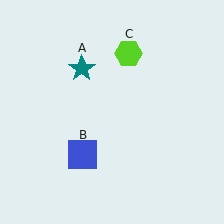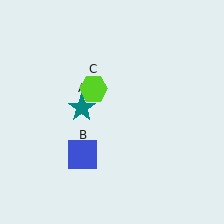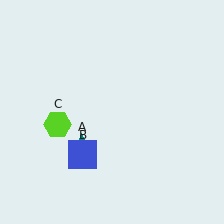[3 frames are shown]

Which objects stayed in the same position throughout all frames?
Blue square (object B) remained stationary.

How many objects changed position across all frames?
2 objects changed position: teal star (object A), lime hexagon (object C).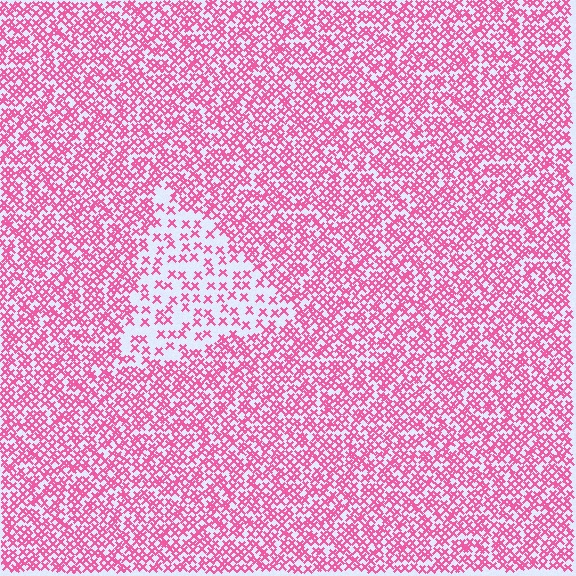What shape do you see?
I see a triangle.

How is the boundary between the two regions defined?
The boundary is defined by a change in element density (approximately 2.4x ratio). All elements are the same color, size, and shape.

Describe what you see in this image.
The image contains small pink elements arranged at two different densities. A triangle-shaped region is visible where the elements are less densely packed than the surrounding area.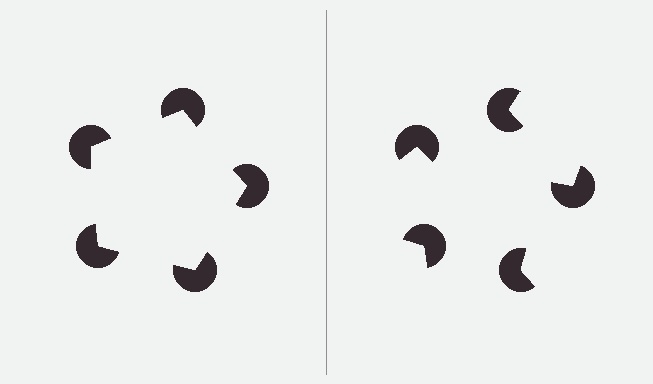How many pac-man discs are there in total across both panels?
10 — 5 on each side.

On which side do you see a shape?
An illusory pentagon appears on the left side. On the right side the wedge cuts are rotated, so no coherent shape forms.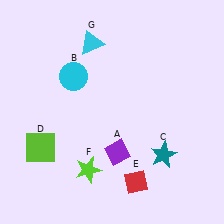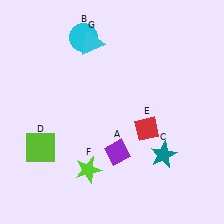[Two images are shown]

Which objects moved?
The objects that moved are: the cyan circle (B), the red diamond (E).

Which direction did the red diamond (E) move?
The red diamond (E) moved up.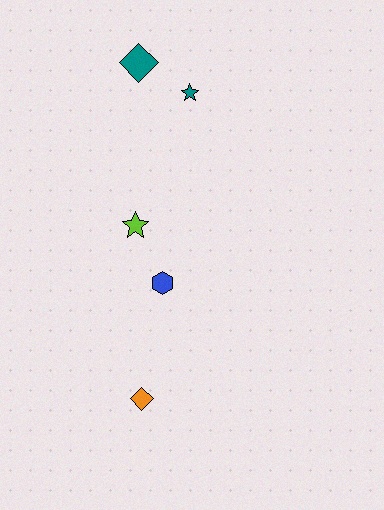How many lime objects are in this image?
There is 1 lime object.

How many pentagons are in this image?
There are no pentagons.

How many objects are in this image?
There are 5 objects.